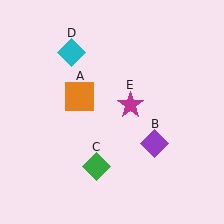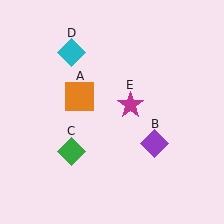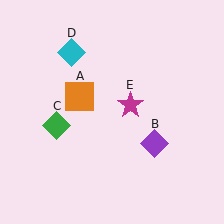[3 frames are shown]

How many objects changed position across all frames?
1 object changed position: green diamond (object C).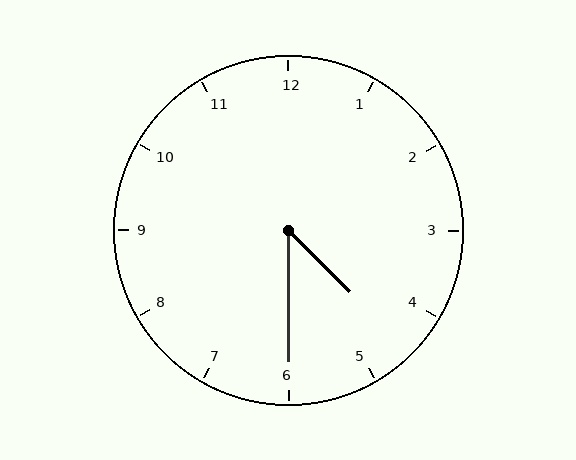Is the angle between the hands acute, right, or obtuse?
It is acute.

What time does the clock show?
4:30.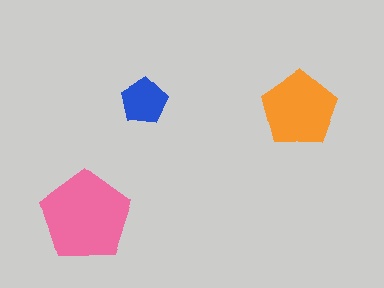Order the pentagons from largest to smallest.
the pink one, the orange one, the blue one.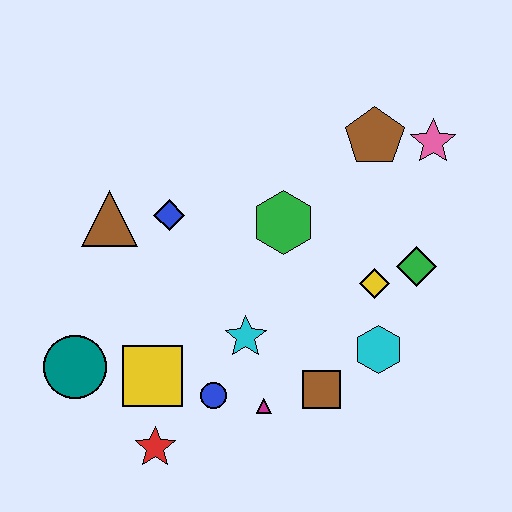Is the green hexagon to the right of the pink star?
No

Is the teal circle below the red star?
No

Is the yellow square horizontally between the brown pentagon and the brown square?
No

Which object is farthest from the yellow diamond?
The teal circle is farthest from the yellow diamond.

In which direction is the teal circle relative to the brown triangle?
The teal circle is below the brown triangle.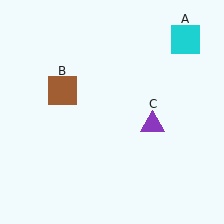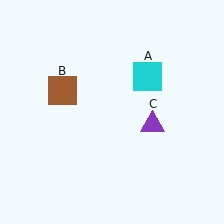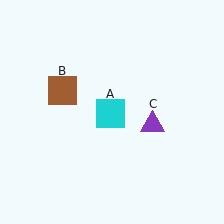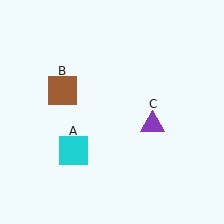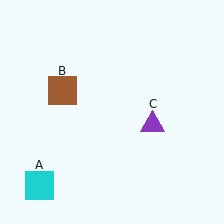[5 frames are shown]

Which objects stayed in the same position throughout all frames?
Brown square (object B) and purple triangle (object C) remained stationary.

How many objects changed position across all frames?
1 object changed position: cyan square (object A).